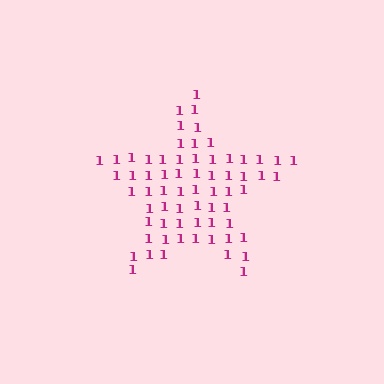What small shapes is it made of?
It is made of small digit 1's.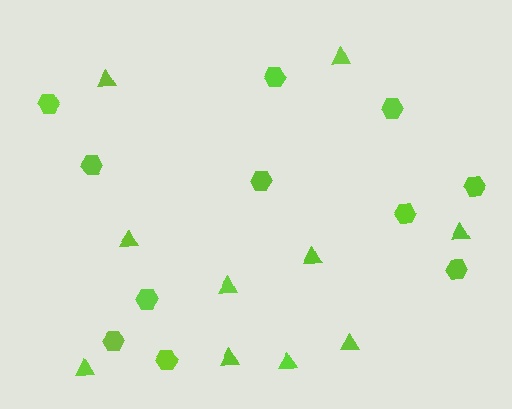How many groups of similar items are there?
There are 2 groups: one group of triangles (10) and one group of hexagons (11).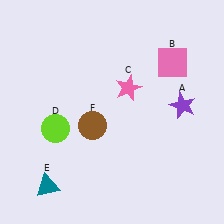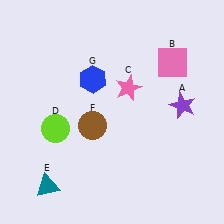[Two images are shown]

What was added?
A blue hexagon (G) was added in Image 2.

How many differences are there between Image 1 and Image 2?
There is 1 difference between the two images.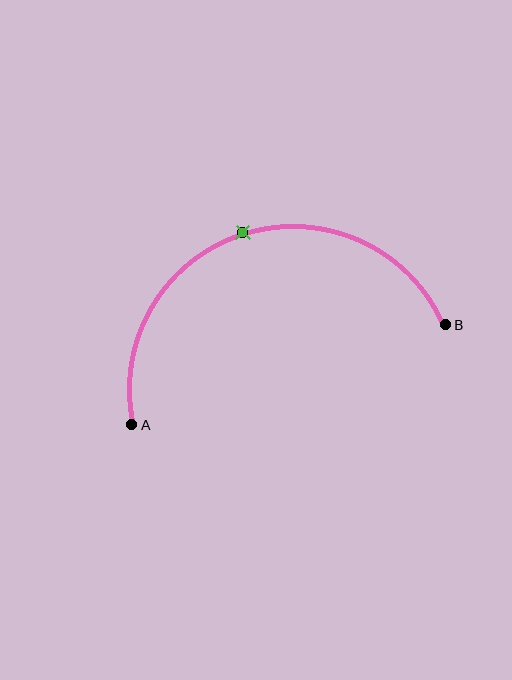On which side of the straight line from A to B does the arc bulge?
The arc bulges above the straight line connecting A and B.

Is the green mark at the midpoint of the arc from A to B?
Yes. The green mark lies on the arc at equal arc-length from both A and B — it is the arc midpoint.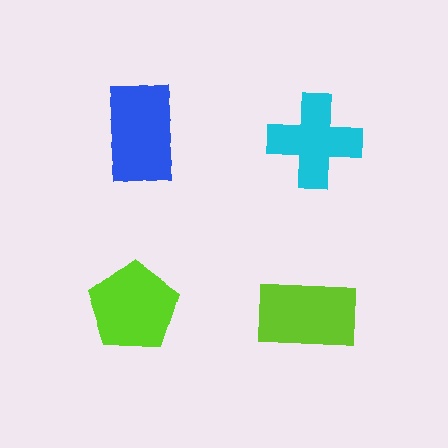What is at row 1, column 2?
A cyan cross.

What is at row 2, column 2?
A lime rectangle.